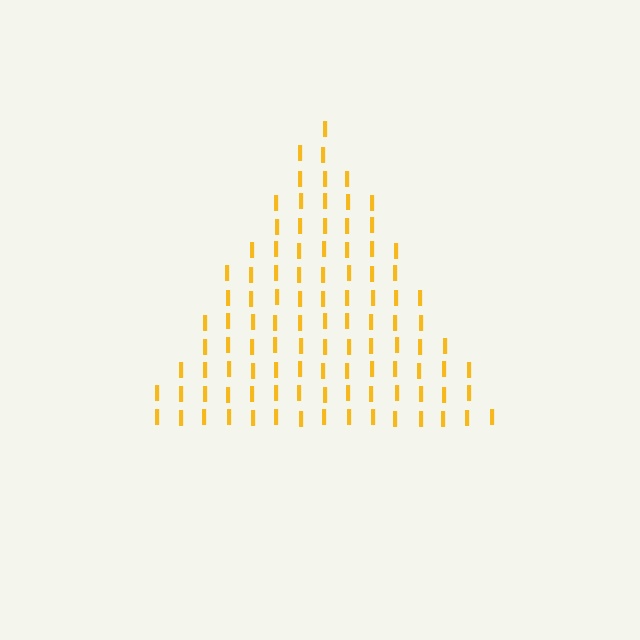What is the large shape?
The large shape is a triangle.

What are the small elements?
The small elements are letter I's.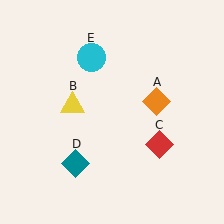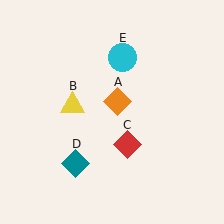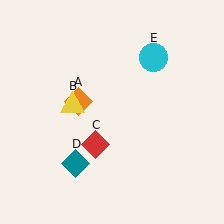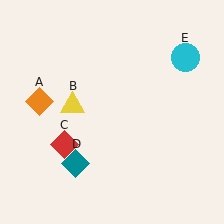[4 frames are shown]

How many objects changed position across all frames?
3 objects changed position: orange diamond (object A), red diamond (object C), cyan circle (object E).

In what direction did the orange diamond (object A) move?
The orange diamond (object A) moved left.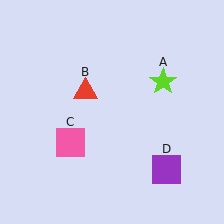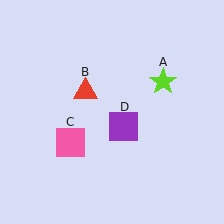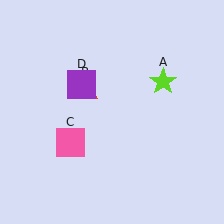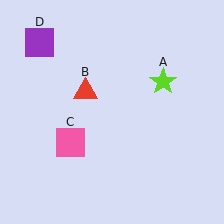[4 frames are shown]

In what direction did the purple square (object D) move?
The purple square (object D) moved up and to the left.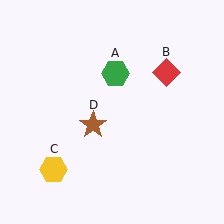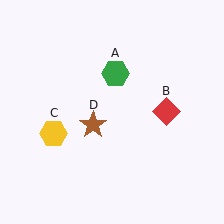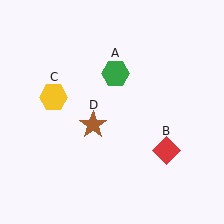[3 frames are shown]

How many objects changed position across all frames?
2 objects changed position: red diamond (object B), yellow hexagon (object C).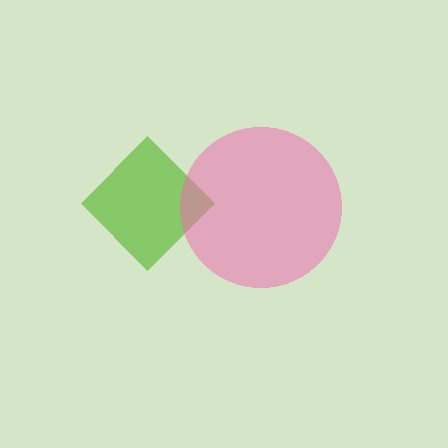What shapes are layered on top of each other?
The layered shapes are: a lime diamond, a pink circle.